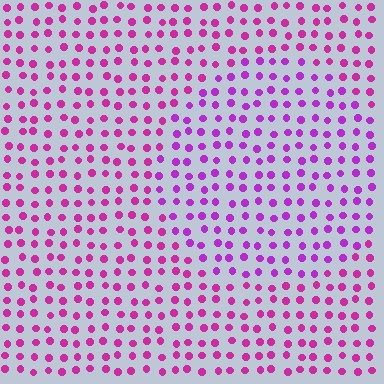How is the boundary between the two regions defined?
The boundary is defined purely by a slight shift in hue (about 25 degrees). Spacing, size, and orientation are identical on both sides.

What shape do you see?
I see a circle.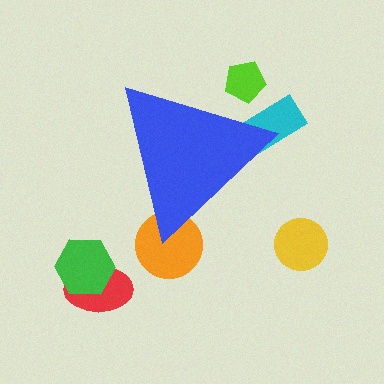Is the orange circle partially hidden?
Yes, the orange circle is partially hidden behind the blue triangle.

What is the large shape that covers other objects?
A blue triangle.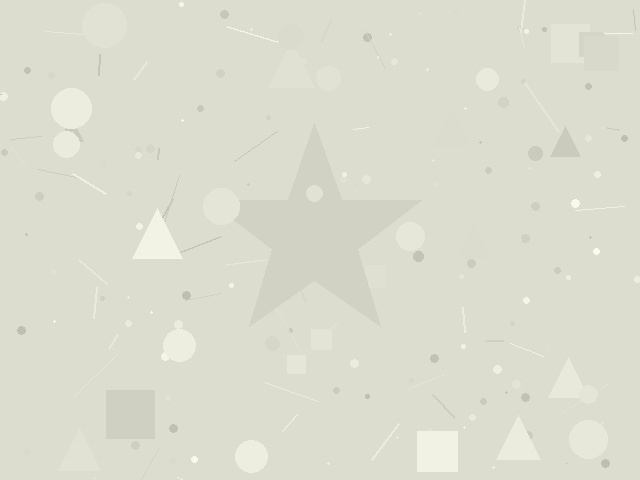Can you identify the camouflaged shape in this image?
The camouflaged shape is a star.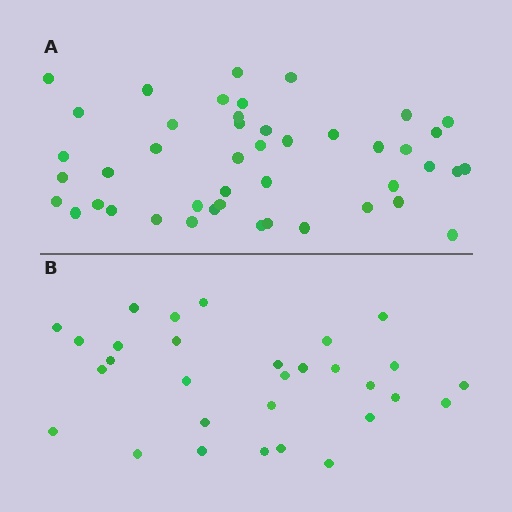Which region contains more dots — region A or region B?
Region A (the top region) has more dots.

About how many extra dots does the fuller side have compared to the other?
Region A has approximately 15 more dots than region B.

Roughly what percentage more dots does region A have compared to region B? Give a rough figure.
About 50% more.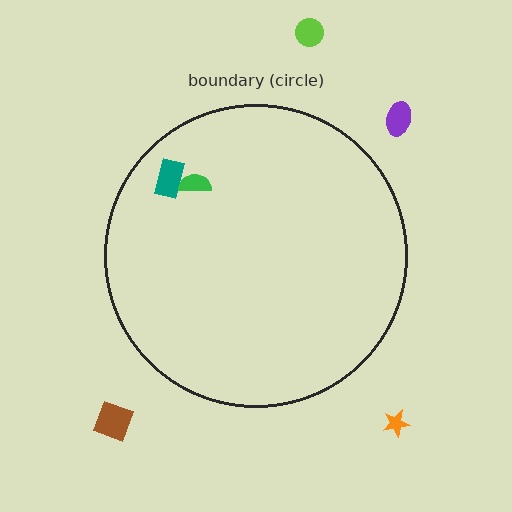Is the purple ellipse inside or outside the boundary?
Outside.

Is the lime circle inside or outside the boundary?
Outside.